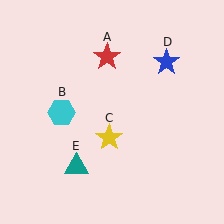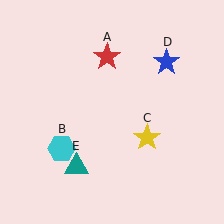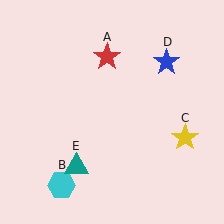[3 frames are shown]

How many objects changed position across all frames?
2 objects changed position: cyan hexagon (object B), yellow star (object C).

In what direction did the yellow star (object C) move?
The yellow star (object C) moved right.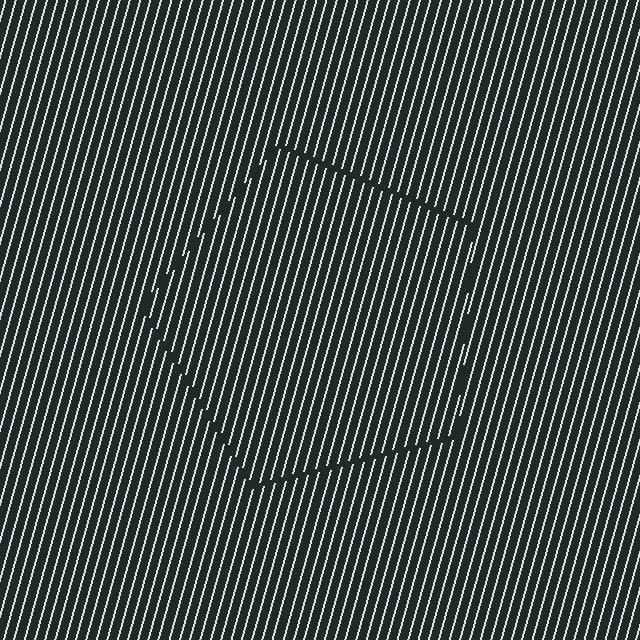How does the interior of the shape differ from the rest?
The interior of the shape contains the same grating, shifted by half a period — the contour is defined by the phase discontinuity where line-ends from the inner and outer gratings abut.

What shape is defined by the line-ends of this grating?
An illusory pentagon. The interior of the shape contains the same grating, shifted by half a period — the contour is defined by the phase discontinuity where line-ends from the inner and outer gratings abut.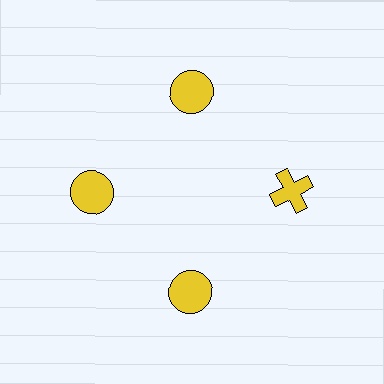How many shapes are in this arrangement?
There are 4 shapes arranged in a ring pattern.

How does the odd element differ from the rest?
It has a different shape: cross instead of circle.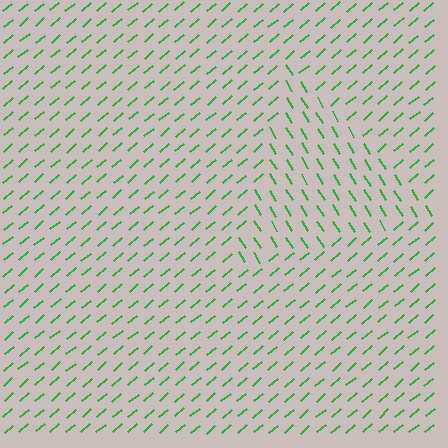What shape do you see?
I see a triangle.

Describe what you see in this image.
The image is filled with small green line segments. A triangle region in the image has lines oriented differently from the surrounding lines, creating a visible texture boundary.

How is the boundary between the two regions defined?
The boundary is defined purely by a change in line orientation (approximately 81 degrees difference). All lines are the same color and thickness.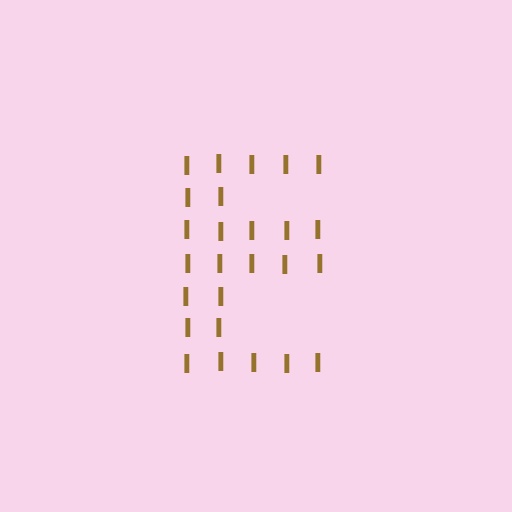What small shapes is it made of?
It is made of small letter I's.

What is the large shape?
The large shape is the letter E.